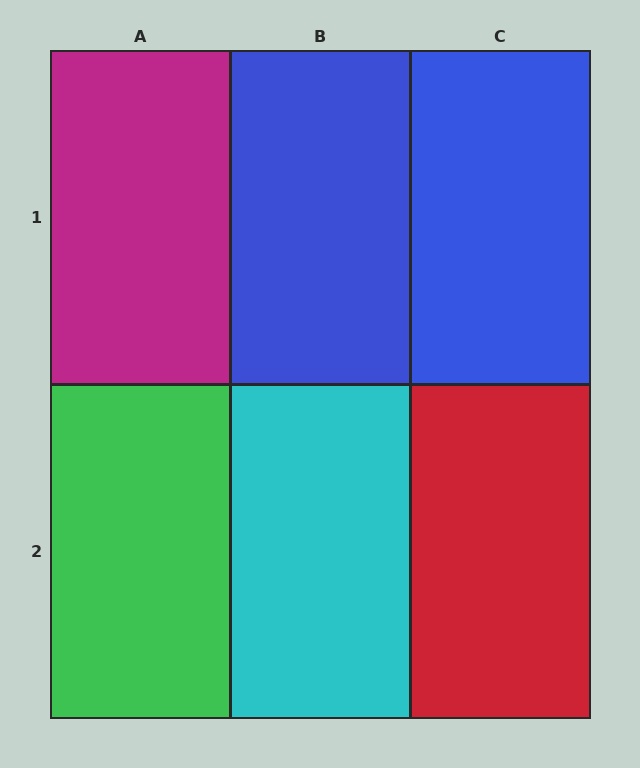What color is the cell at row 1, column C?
Blue.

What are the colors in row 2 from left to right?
Green, cyan, red.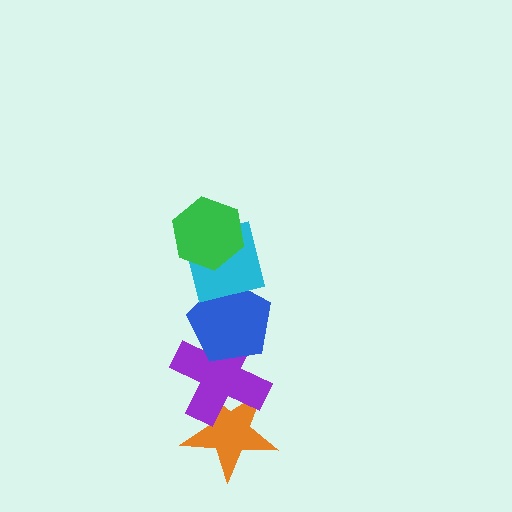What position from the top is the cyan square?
The cyan square is 2nd from the top.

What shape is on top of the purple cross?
The blue pentagon is on top of the purple cross.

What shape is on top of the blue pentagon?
The cyan square is on top of the blue pentagon.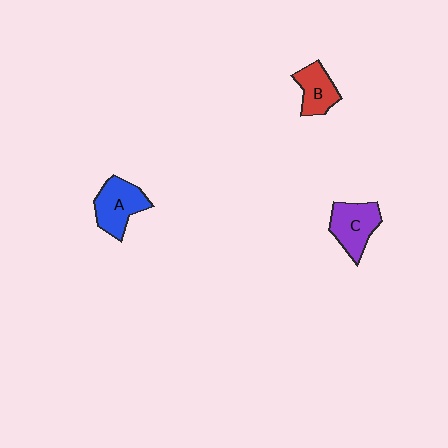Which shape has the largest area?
Shape A (blue).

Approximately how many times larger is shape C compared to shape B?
Approximately 1.3 times.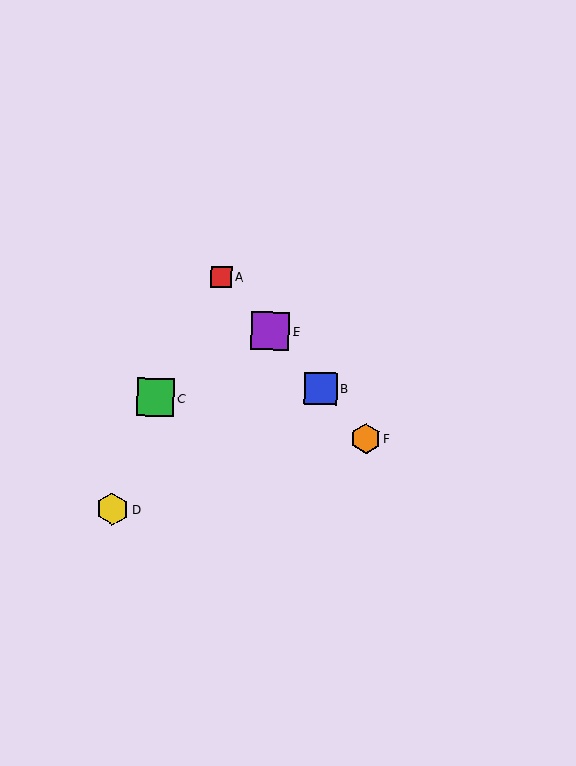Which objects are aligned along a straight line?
Objects A, B, E, F are aligned along a straight line.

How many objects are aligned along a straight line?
4 objects (A, B, E, F) are aligned along a straight line.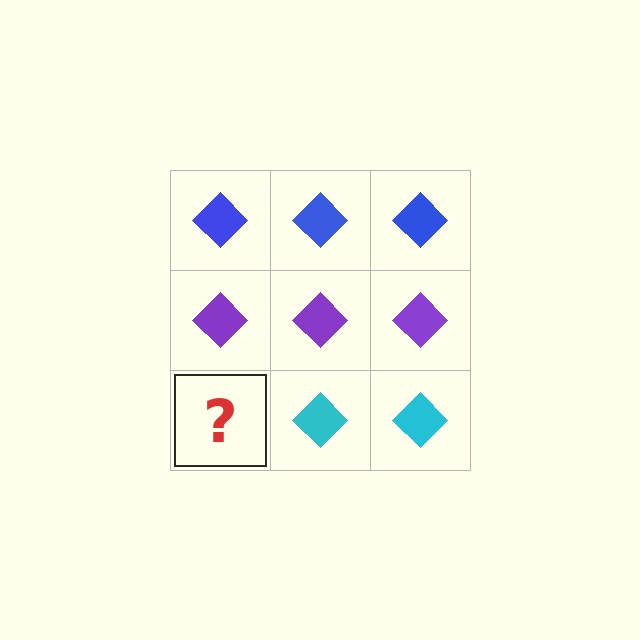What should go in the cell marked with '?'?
The missing cell should contain a cyan diamond.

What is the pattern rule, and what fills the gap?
The rule is that each row has a consistent color. The gap should be filled with a cyan diamond.